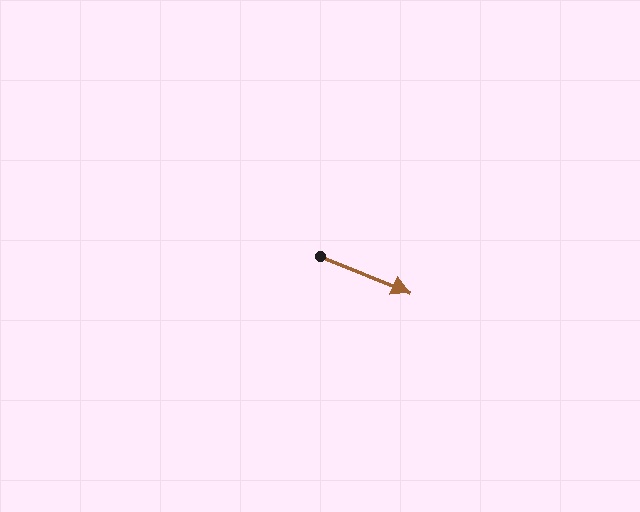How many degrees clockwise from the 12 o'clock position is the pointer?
Approximately 112 degrees.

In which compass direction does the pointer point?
East.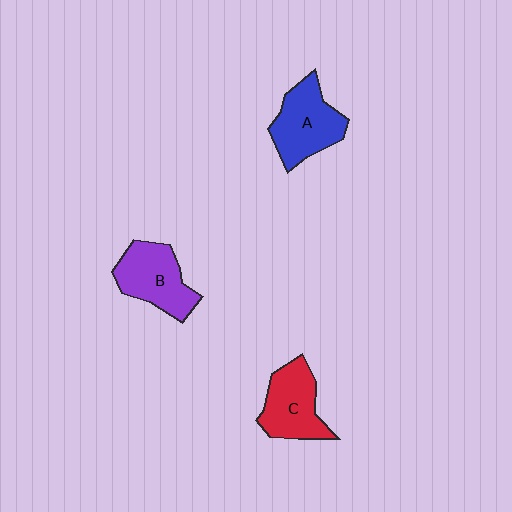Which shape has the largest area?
Shape A (blue).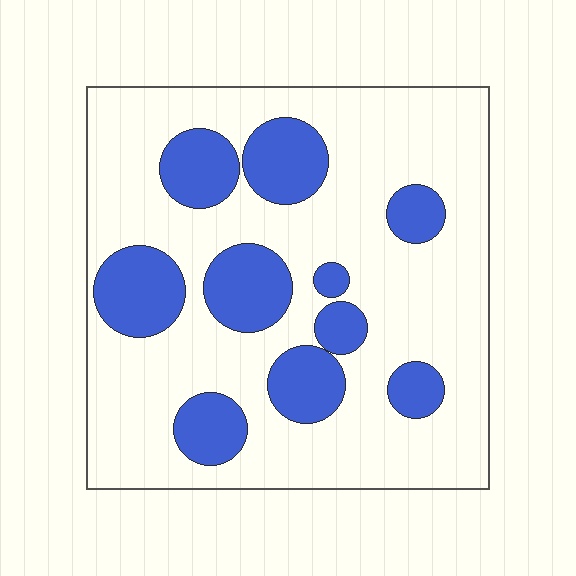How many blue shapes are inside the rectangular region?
10.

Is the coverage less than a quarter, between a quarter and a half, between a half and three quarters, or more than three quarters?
Between a quarter and a half.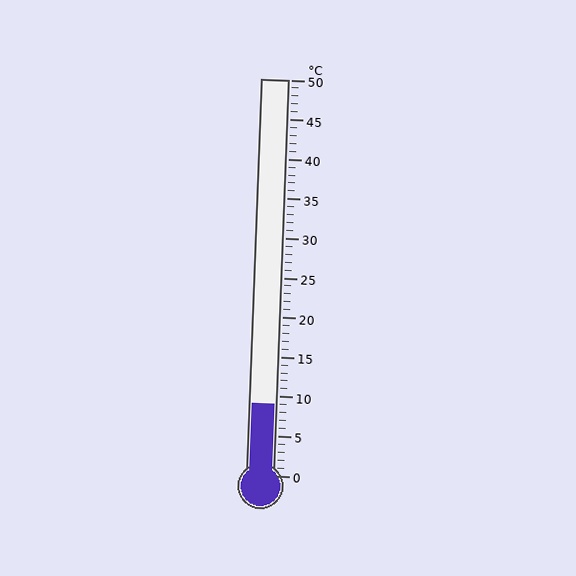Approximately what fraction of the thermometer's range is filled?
The thermometer is filled to approximately 20% of its range.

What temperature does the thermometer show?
The thermometer shows approximately 9°C.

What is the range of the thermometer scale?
The thermometer scale ranges from 0°C to 50°C.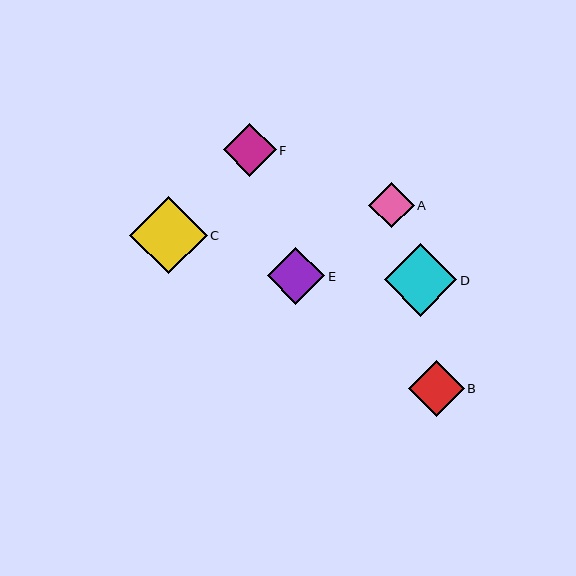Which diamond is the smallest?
Diamond A is the smallest with a size of approximately 45 pixels.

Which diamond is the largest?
Diamond C is the largest with a size of approximately 77 pixels.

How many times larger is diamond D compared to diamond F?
Diamond D is approximately 1.4 times the size of diamond F.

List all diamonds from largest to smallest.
From largest to smallest: C, D, E, B, F, A.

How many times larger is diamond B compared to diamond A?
Diamond B is approximately 1.2 times the size of diamond A.